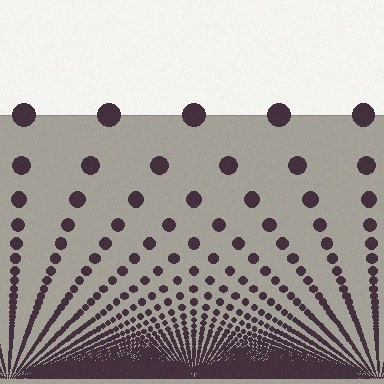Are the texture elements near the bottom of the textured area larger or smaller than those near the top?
Smaller. The gradient is inverted — elements near the bottom are smaller and denser.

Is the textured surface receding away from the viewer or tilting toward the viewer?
The surface appears to tilt toward the viewer. Texture elements get larger and sparser toward the top.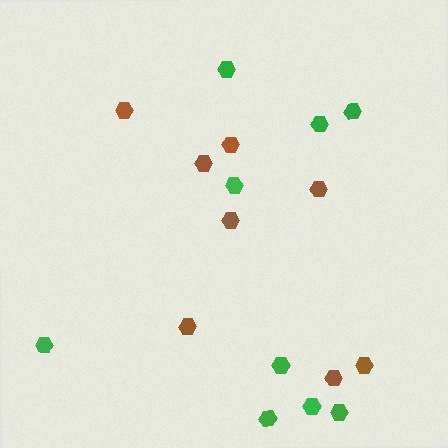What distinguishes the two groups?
There are 2 groups: one group of brown hexagons (8) and one group of green hexagons (9).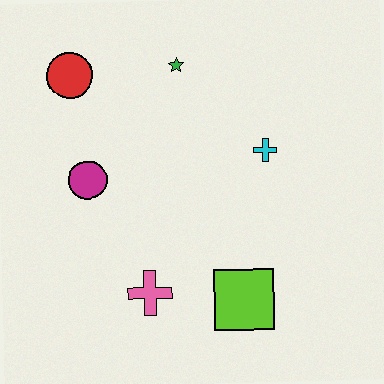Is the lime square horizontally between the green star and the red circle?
No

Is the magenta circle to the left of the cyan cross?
Yes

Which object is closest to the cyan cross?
The green star is closest to the cyan cross.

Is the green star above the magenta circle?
Yes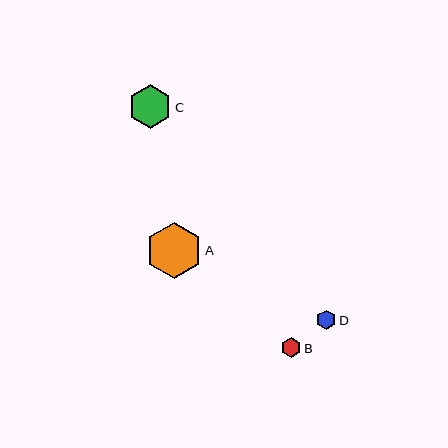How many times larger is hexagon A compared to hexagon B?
Hexagon A is approximately 2.9 times the size of hexagon B.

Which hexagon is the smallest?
Hexagon D is the smallest with a size of approximately 19 pixels.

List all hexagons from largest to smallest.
From largest to smallest: A, C, B, D.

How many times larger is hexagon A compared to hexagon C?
Hexagon A is approximately 1.3 times the size of hexagon C.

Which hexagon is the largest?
Hexagon A is the largest with a size of approximately 56 pixels.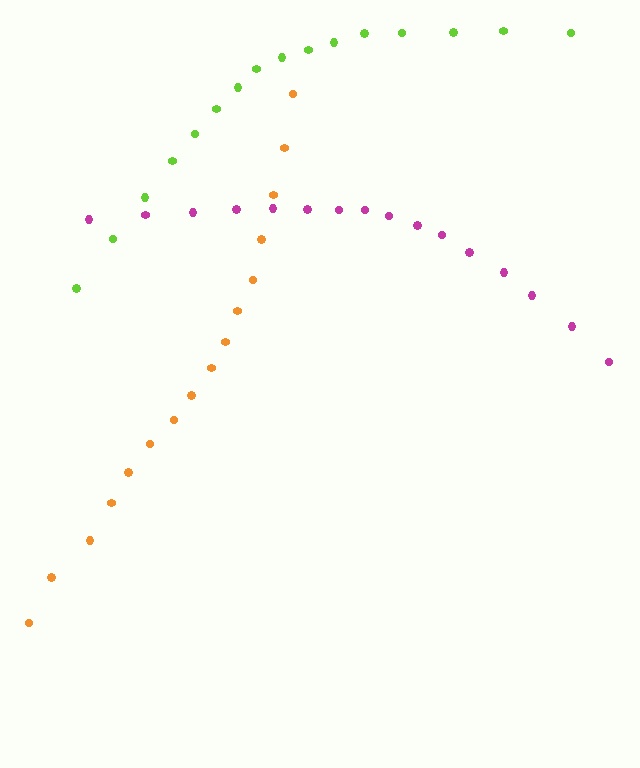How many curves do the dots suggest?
There are 3 distinct paths.